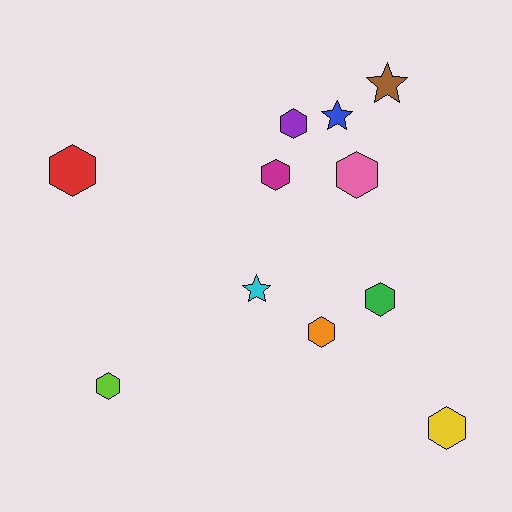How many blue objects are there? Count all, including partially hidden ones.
There is 1 blue object.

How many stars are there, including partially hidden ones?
There are 3 stars.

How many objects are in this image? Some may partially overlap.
There are 11 objects.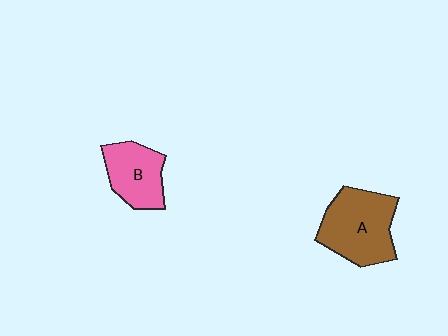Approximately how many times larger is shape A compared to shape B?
Approximately 1.5 times.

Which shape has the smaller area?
Shape B (pink).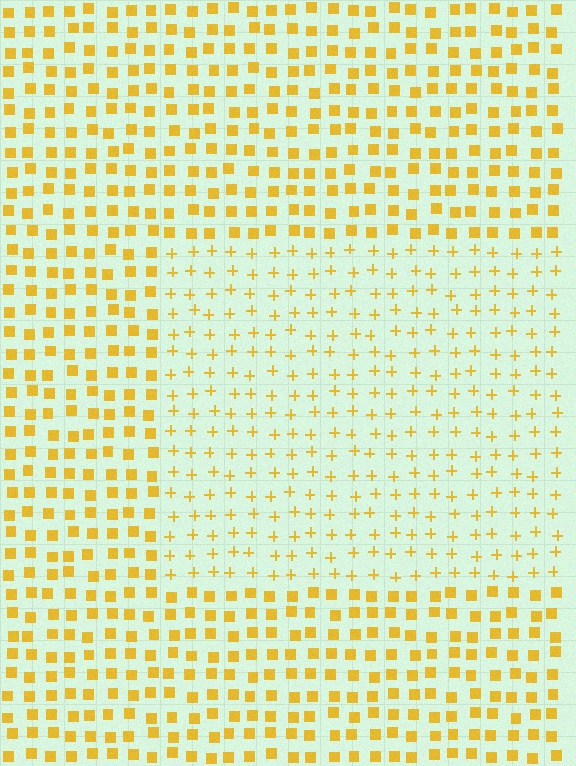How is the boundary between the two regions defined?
The boundary is defined by a change in element shape: plus signs inside vs. squares outside. All elements share the same color and spacing.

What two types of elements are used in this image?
The image uses plus signs inside the rectangle region and squares outside it.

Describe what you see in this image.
The image is filled with small yellow elements arranged in a uniform grid. A rectangle-shaped region contains plus signs, while the surrounding area contains squares. The boundary is defined purely by the change in element shape.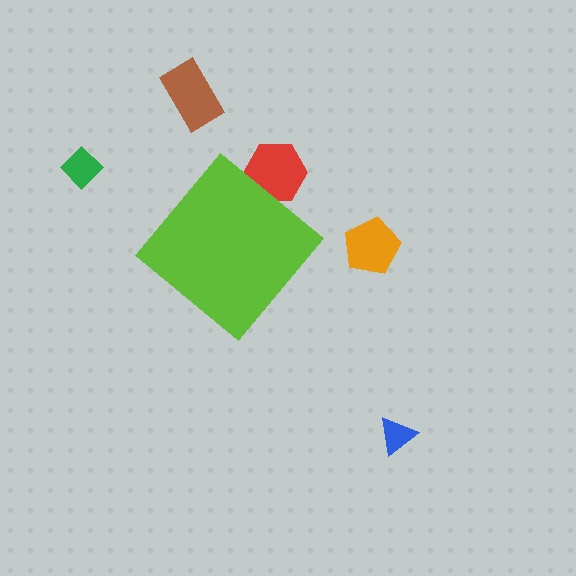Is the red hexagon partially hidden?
Yes, the red hexagon is partially hidden behind the lime diamond.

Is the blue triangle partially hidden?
No, the blue triangle is fully visible.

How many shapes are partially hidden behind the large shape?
1 shape is partially hidden.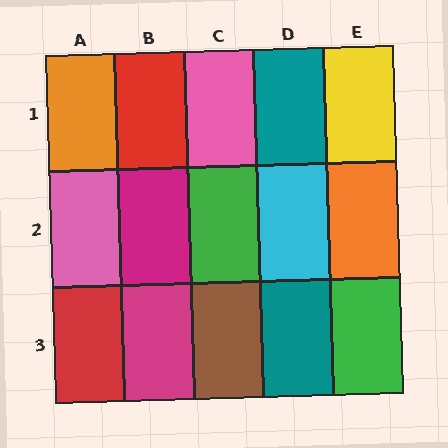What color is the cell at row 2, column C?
Green.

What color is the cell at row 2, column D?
Cyan.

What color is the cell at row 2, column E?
Orange.